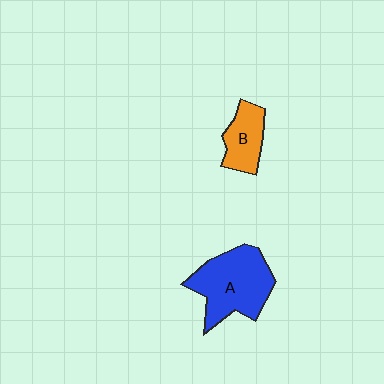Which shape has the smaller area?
Shape B (orange).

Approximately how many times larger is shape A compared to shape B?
Approximately 2.0 times.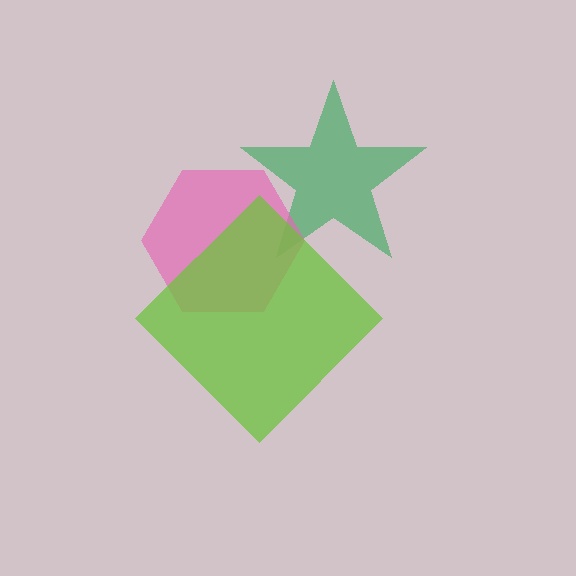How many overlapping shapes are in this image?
There are 3 overlapping shapes in the image.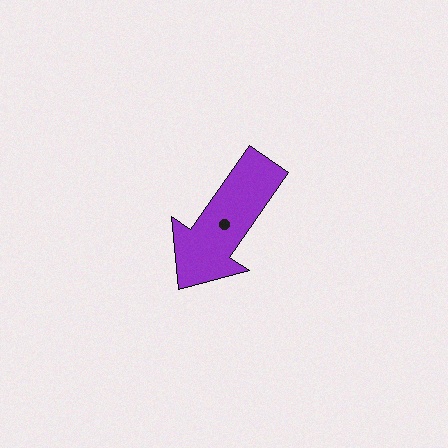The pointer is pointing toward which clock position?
Roughly 7 o'clock.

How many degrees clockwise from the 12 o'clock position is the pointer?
Approximately 215 degrees.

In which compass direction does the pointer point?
Southwest.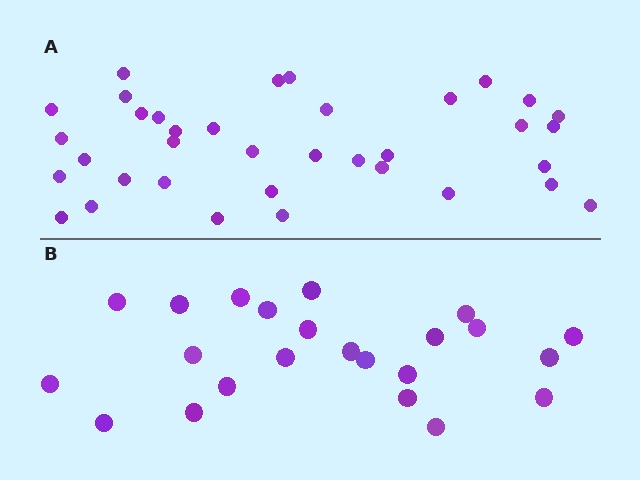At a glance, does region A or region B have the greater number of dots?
Region A (the top region) has more dots.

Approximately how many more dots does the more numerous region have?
Region A has approximately 15 more dots than region B.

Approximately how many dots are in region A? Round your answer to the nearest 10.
About 40 dots. (The exact count is 36, which rounds to 40.)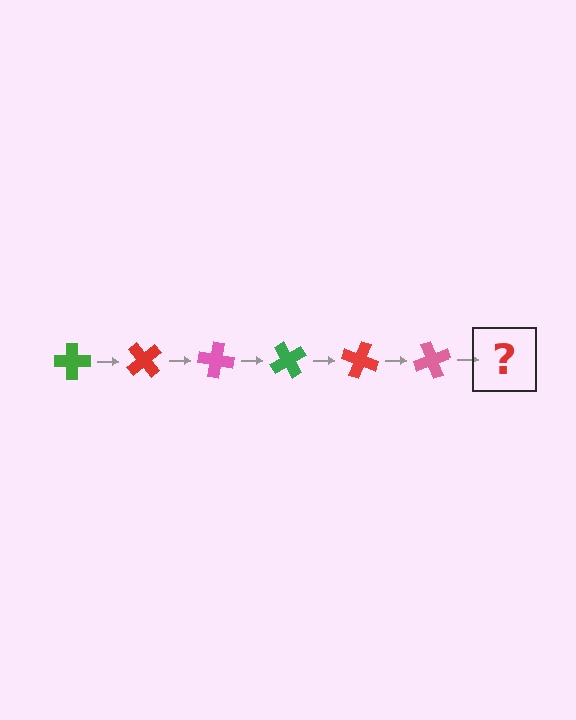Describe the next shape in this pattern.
It should be a green cross, rotated 300 degrees from the start.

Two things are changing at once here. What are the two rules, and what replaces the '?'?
The two rules are that it rotates 50 degrees each step and the color cycles through green, red, and pink. The '?' should be a green cross, rotated 300 degrees from the start.